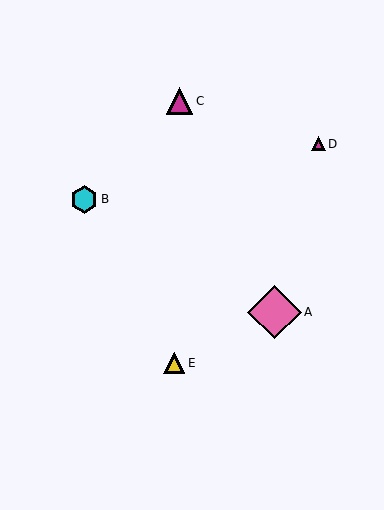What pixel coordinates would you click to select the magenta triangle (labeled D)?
Click at (318, 144) to select the magenta triangle D.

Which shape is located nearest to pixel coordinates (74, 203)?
The cyan hexagon (labeled B) at (84, 199) is nearest to that location.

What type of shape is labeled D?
Shape D is a magenta triangle.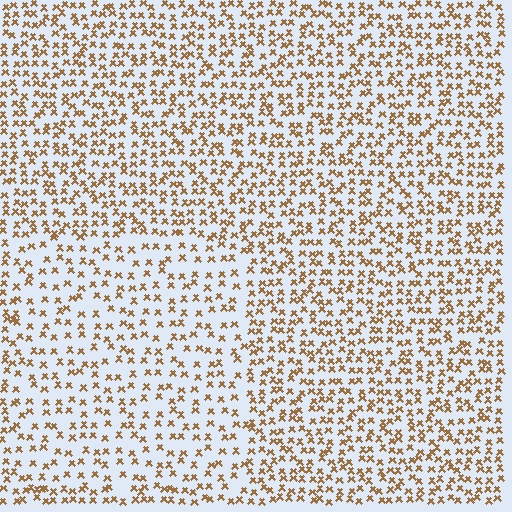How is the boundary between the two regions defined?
The boundary is defined by a change in element density (approximately 1.6x ratio). All elements are the same color, size, and shape.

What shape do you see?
I see a rectangle.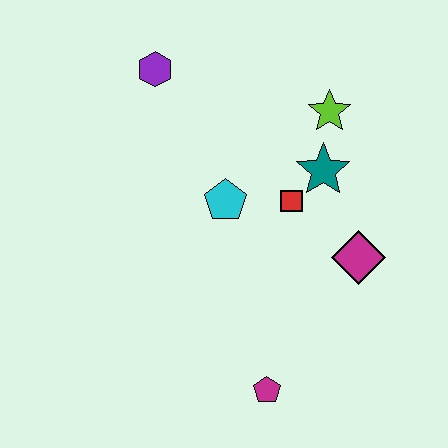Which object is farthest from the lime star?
The magenta pentagon is farthest from the lime star.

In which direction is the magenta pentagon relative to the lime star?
The magenta pentagon is below the lime star.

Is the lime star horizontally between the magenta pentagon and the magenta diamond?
Yes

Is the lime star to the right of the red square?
Yes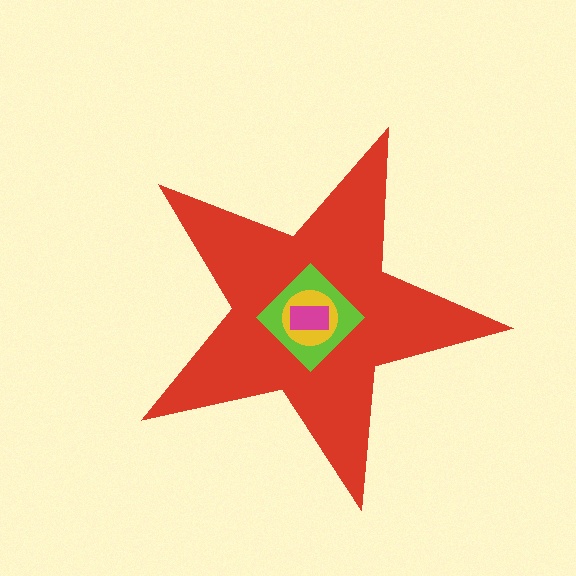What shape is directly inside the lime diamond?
The yellow circle.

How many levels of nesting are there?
4.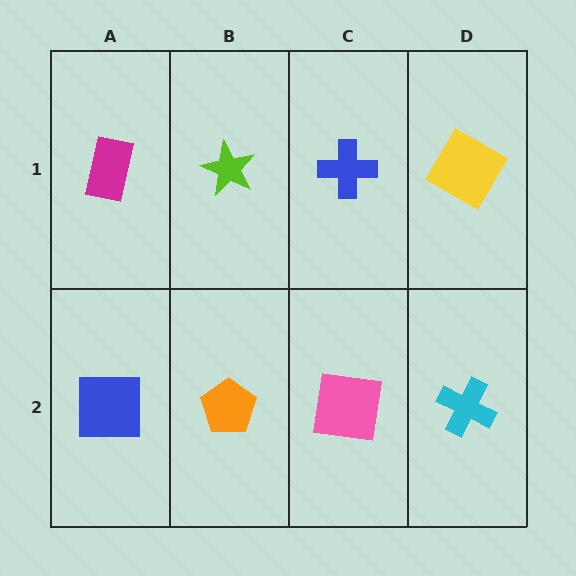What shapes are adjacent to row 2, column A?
A magenta rectangle (row 1, column A), an orange pentagon (row 2, column B).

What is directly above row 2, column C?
A blue cross.